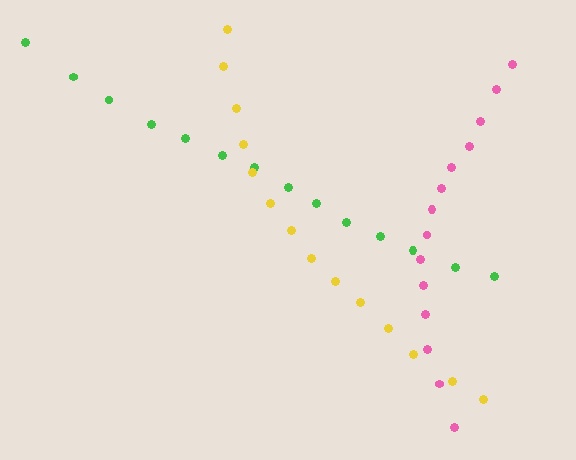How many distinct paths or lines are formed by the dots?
There are 3 distinct paths.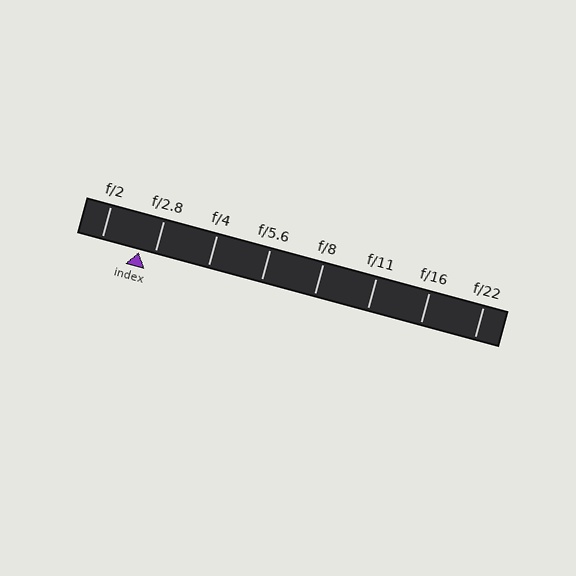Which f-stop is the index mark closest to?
The index mark is closest to f/2.8.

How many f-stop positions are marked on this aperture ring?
There are 8 f-stop positions marked.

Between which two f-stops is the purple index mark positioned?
The index mark is between f/2 and f/2.8.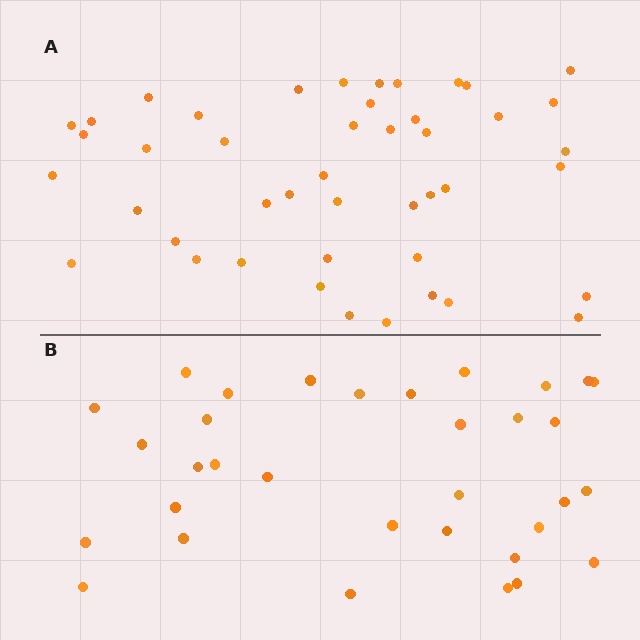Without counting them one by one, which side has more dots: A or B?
Region A (the top region) has more dots.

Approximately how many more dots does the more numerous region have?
Region A has roughly 12 or so more dots than region B.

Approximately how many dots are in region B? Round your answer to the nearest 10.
About 30 dots. (The exact count is 33, which rounds to 30.)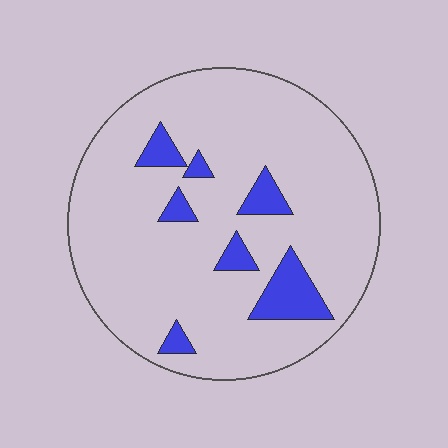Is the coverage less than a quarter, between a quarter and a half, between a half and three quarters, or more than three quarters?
Less than a quarter.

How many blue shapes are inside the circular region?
7.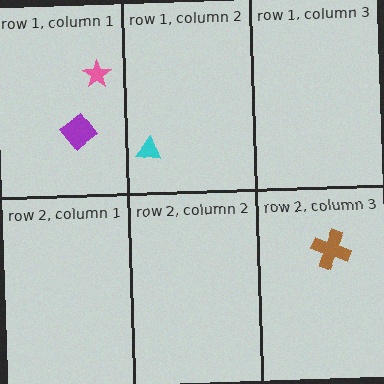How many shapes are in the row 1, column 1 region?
2.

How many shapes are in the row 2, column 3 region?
1.